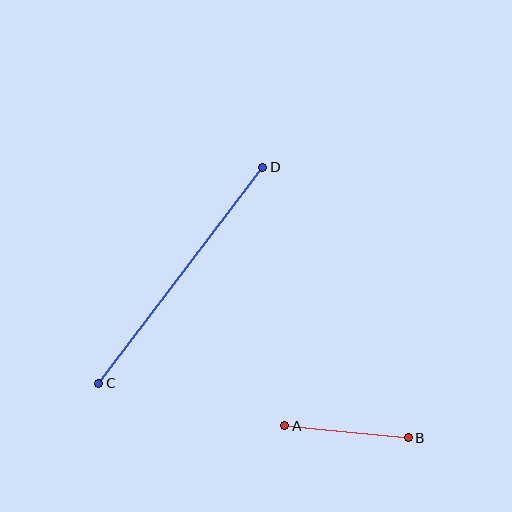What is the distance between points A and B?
The distance is approximately 125 pixels.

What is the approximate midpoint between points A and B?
The midpoint is at approximately (346, 432) pixels.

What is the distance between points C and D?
The distance is approximately 271 pixels.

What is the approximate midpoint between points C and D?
The midpoint is at approximately (181, 275) pixels.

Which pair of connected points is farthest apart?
Points C and D are farthest apart.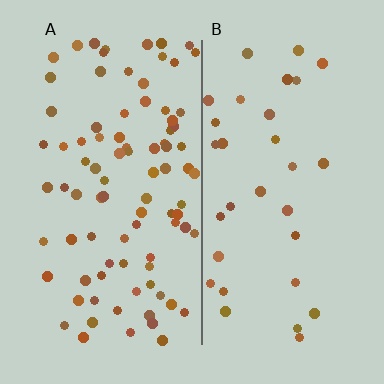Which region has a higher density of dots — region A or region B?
A (the left).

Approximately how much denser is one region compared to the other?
Approximately 2.7× — region A over region B.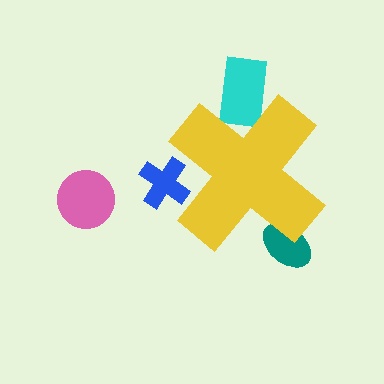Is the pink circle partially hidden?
No, the pink circle is fully visible.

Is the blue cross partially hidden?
Yes, the blue cross is partially hidden behind the yellow cross.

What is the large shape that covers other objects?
A yellow cross.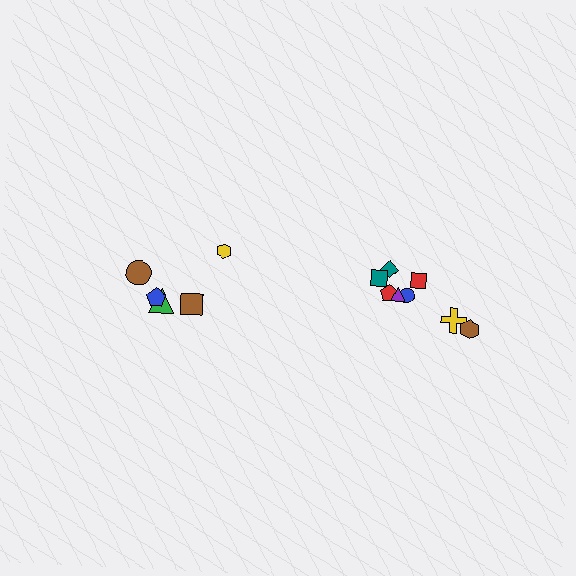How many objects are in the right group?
There are 8 objects.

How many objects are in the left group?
There are 5 objects.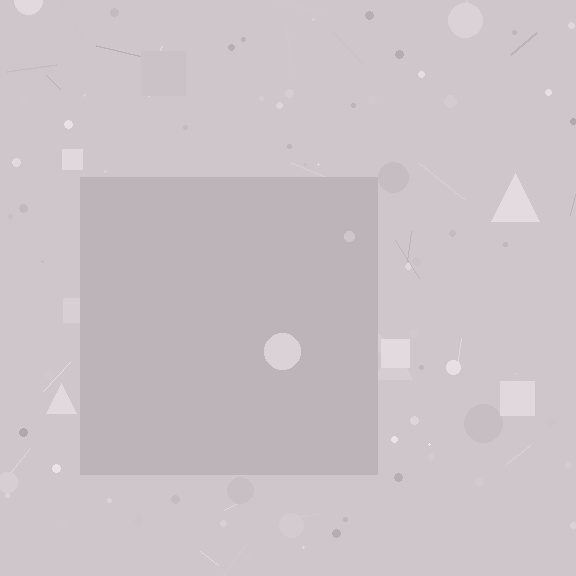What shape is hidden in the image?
A square is hidden in the image.